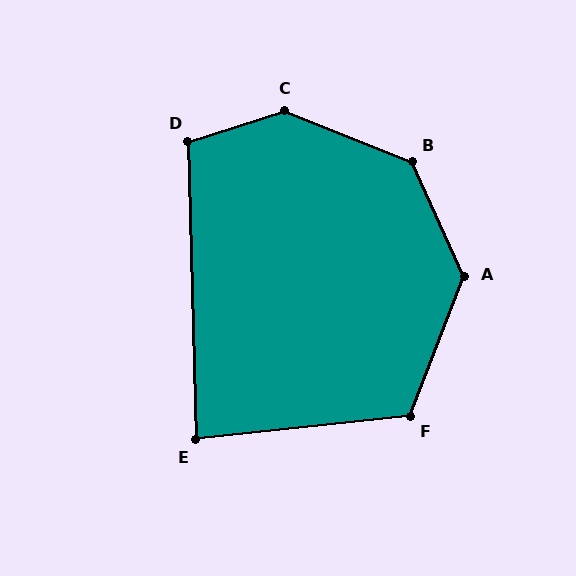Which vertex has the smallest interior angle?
E, at approximately 85 degrees.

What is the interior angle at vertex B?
Approximately 136 degrees (obtuse).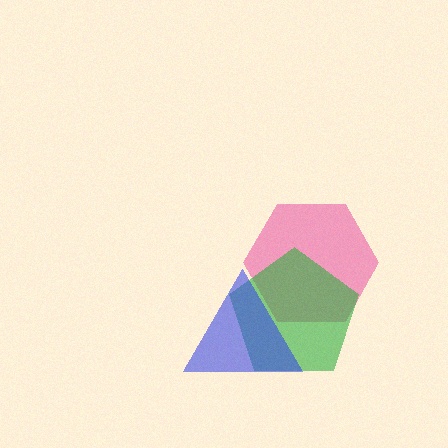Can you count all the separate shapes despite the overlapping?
Yes, there are 3 separate shapes.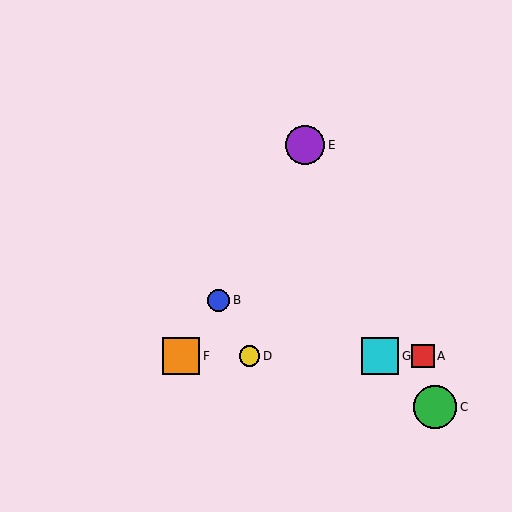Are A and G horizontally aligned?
Yes, both are at y≈356.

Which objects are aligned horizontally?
Objects A, D, F, G are aligned horizontally.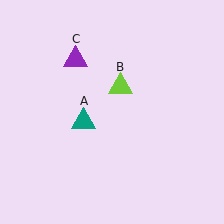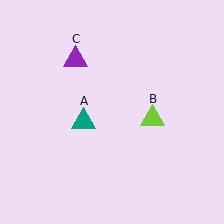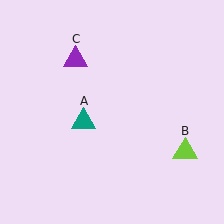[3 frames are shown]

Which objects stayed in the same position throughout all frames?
Teal triangle (object A) and purple triangle (object C) remained stationary.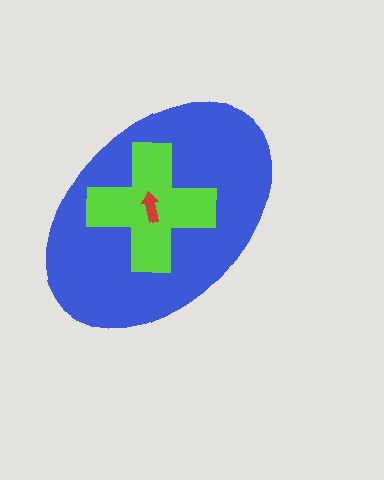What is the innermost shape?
The red arrow.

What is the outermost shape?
The blue ellipse.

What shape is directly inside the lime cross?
The red arrow.